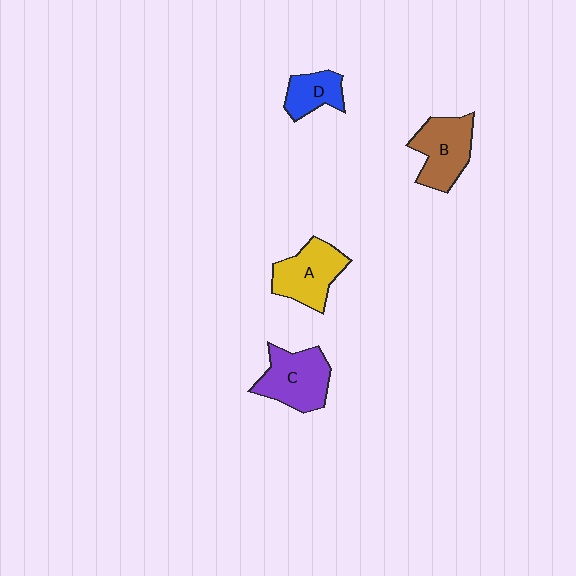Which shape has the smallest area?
Shape D (blue).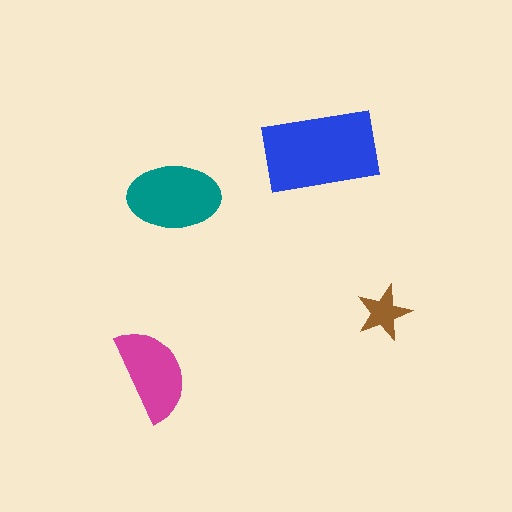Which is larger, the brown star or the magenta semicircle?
The magenta semicircle.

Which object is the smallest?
The brown star.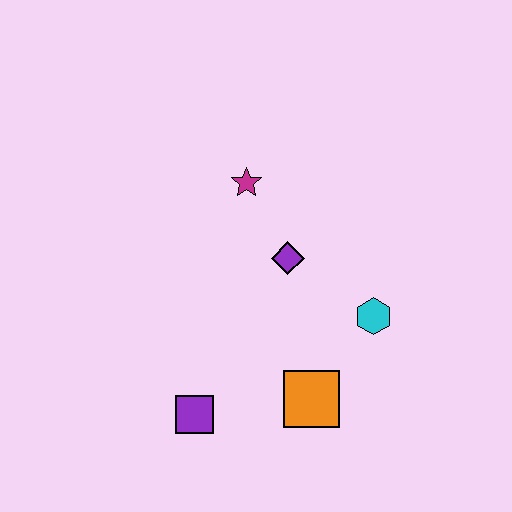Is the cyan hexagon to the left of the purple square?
No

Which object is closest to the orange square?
The cyan hexagon is closest to the orange square.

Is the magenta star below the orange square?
No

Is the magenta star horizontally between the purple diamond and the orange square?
No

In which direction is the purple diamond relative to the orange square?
The purple diamond is above the orange square.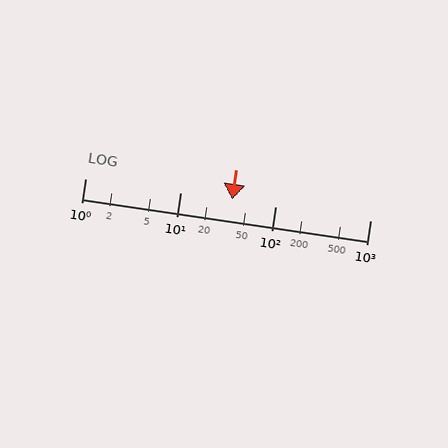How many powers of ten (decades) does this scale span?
The scale spans 3 decades, from 1 to 1000.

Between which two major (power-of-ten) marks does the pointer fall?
The pointer is between 10 and 100.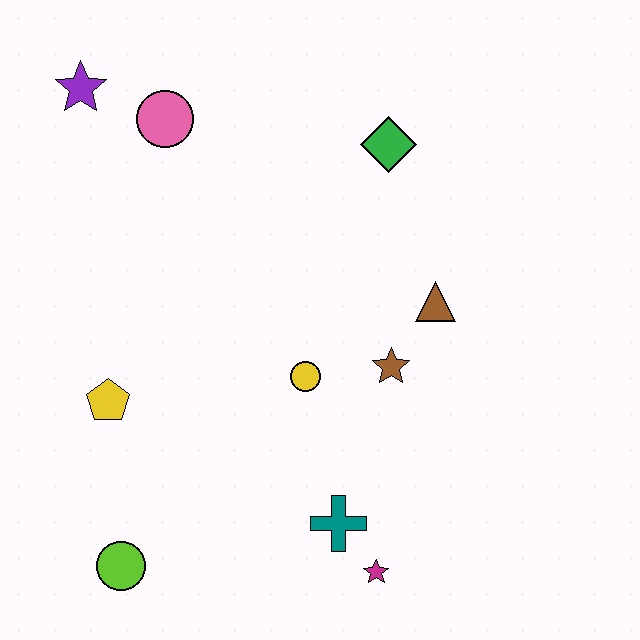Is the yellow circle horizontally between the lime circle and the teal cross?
Yes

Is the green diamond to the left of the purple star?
No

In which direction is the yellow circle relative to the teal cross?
The yellow circle is above the teal cross.